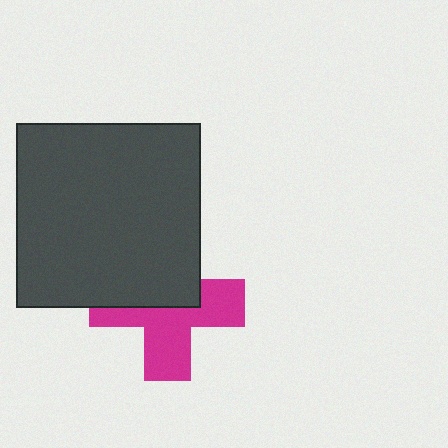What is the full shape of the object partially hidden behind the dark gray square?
The partially hidden object is a magenta cross.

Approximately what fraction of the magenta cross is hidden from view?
Roughly 45% of the magenta cross is hidden behind the dark gray square.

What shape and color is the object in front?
The object in front is a dark gray square.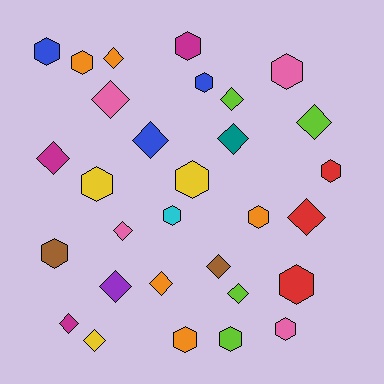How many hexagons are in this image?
There are 15 hexagons.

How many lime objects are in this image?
There are 4 lime objects.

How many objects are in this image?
There are 30 objects.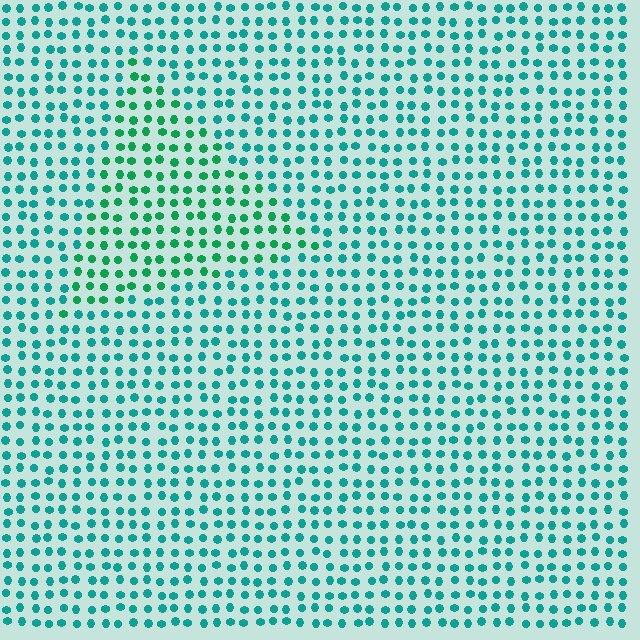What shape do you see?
I see a triangle.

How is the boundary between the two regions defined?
The boundary is defined purely by a slight shift in hue (about 28 degrees). Spacing, size, and orientation are identical on both sides.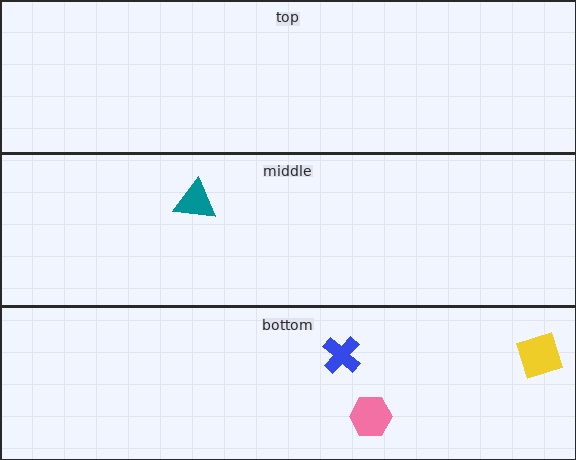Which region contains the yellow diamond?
The bottom region.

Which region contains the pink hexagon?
The bottom region.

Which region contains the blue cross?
The bottom region.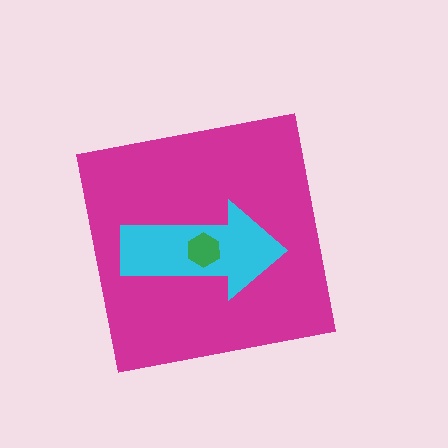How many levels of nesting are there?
3.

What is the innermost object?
The green hexagon.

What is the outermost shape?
The magenta square.